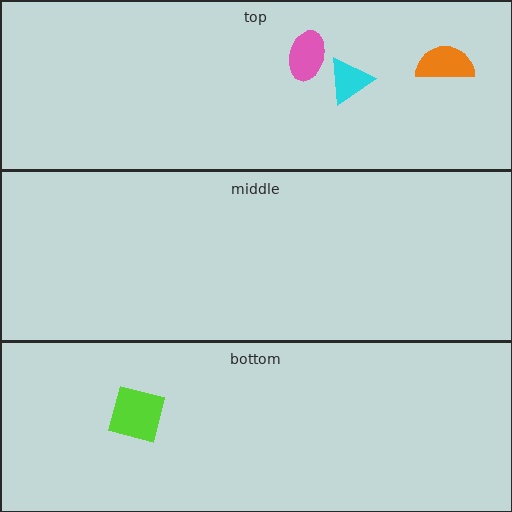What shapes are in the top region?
The orange semicircle, the pink ellipse, the cyan triangle.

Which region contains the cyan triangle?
The top region.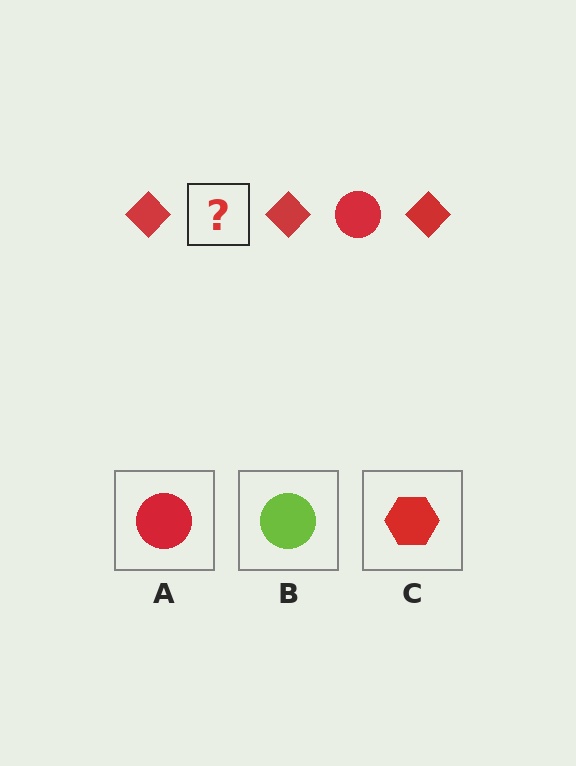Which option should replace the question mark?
Option A.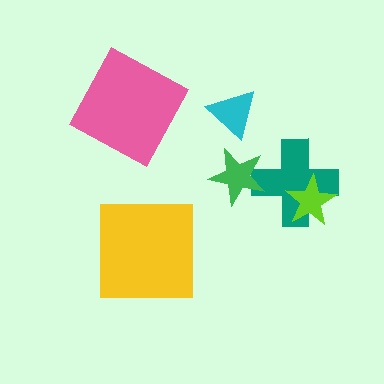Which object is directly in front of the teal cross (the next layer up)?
The lime star is directly in front of the teal cross.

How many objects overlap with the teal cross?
2 objects overlap with the teal cross.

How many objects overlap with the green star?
1 object overlaps with the green star.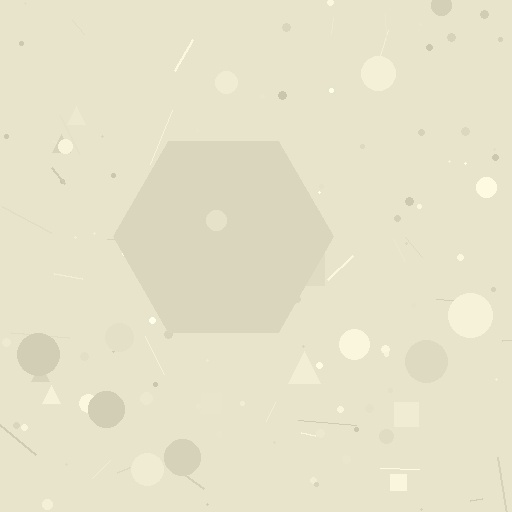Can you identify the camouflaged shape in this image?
The camouflaged shape is a hexagon.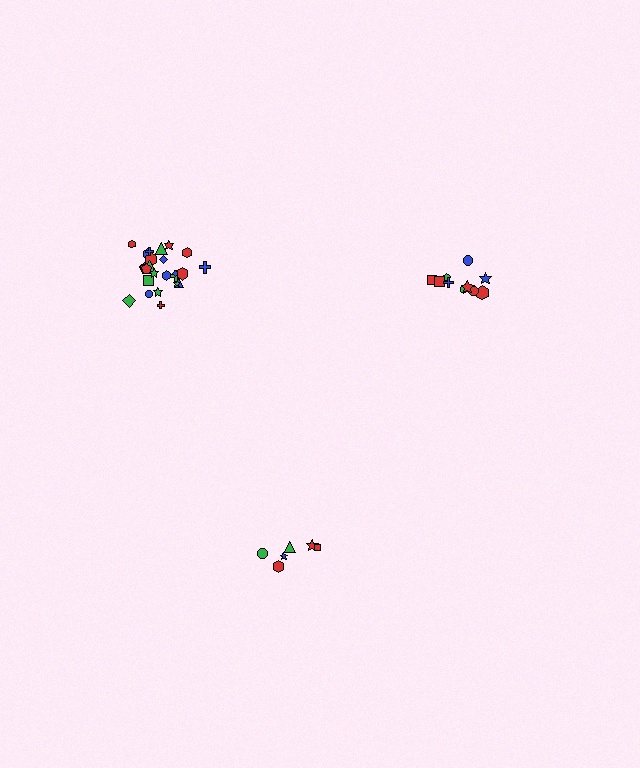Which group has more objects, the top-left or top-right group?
The top-left group.